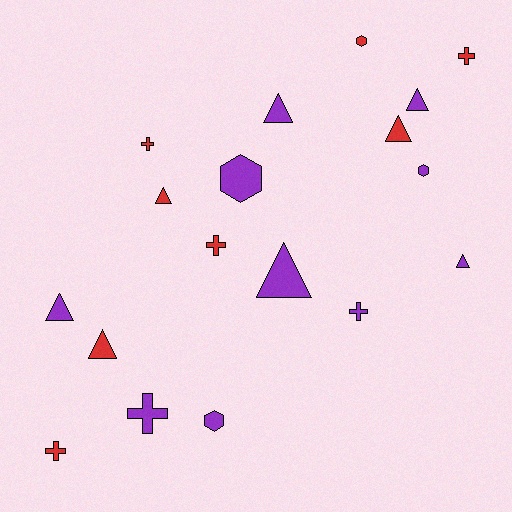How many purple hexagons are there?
There are 3 purple hexagons.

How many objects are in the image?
There are 18 objects.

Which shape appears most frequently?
Triangle, with 8 objects.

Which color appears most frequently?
Purple, with 10 objects.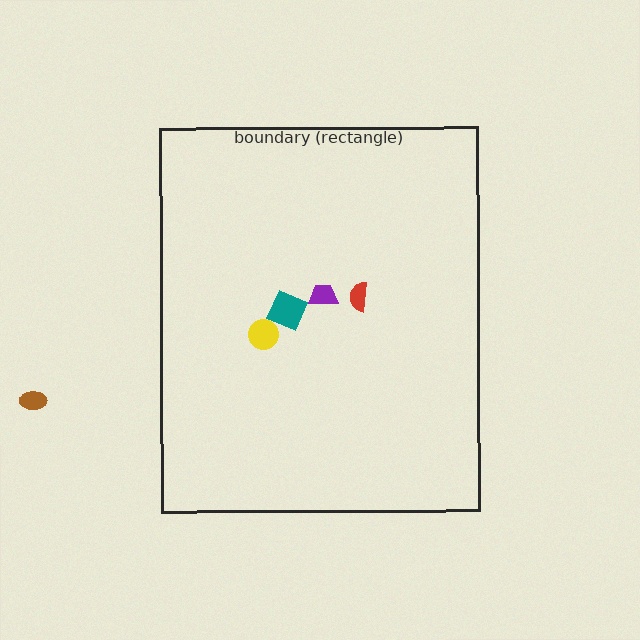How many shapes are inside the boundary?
4 inside, 1 outside.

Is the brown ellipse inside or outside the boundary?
Outside.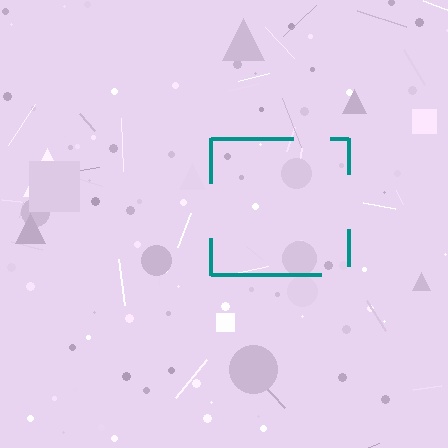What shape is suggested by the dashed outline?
The dashed outline suggests a square.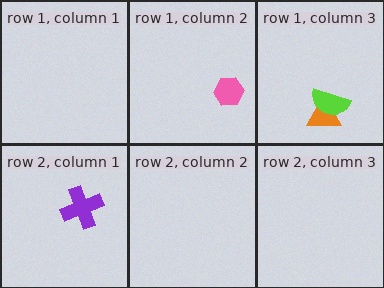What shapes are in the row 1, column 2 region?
The pink hexagon.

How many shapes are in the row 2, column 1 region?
1.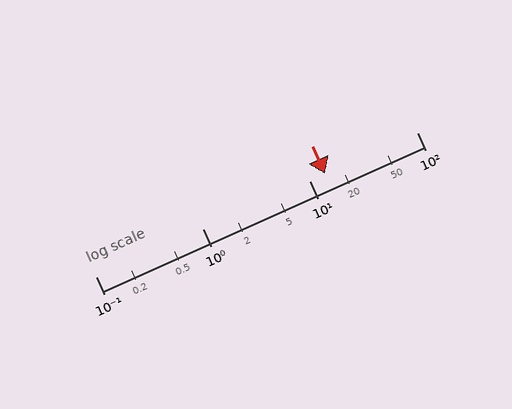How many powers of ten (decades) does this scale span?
The scale spans 3 decades, from 0.1 to 100.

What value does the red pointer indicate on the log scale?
The pointer indicates approximately 14.